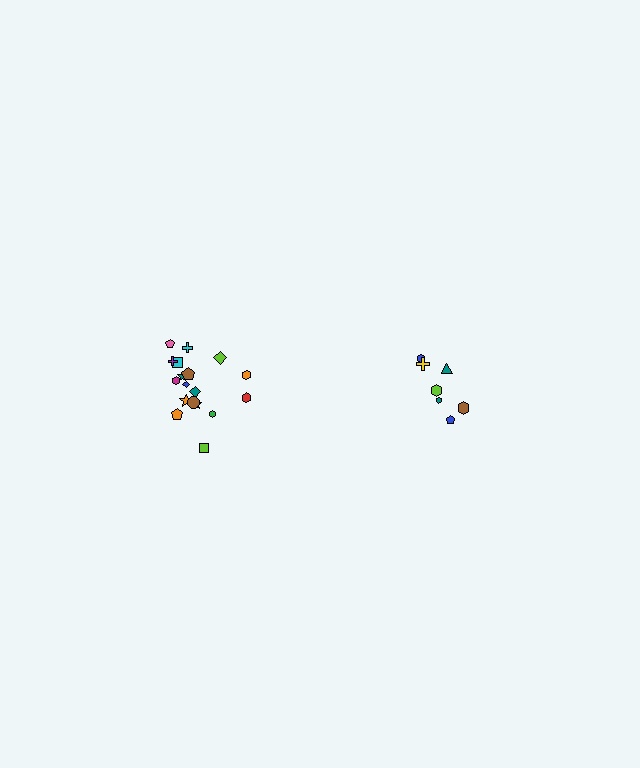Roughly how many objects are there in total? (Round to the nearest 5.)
Roughly 25 objects in total.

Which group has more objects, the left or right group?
The left group.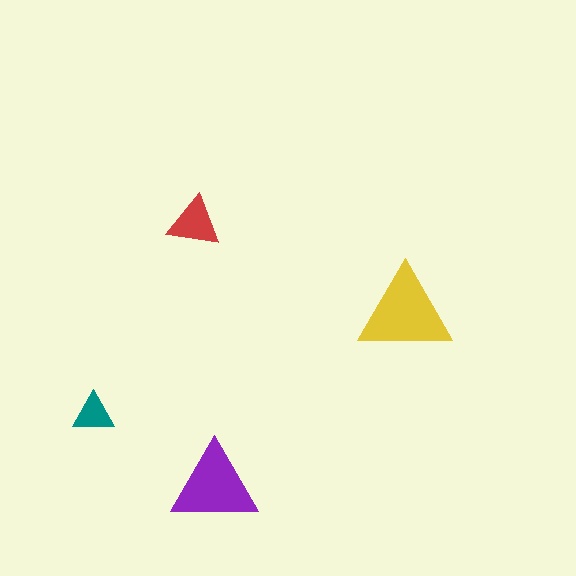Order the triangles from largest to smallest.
the yellow one, the purple one, the red one, the teal one.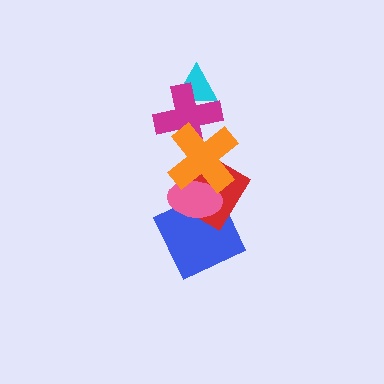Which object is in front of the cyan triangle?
The magenta cross is in front of the cyan triangle.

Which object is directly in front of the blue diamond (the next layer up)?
The red diamond is directly in front of the blue diamond.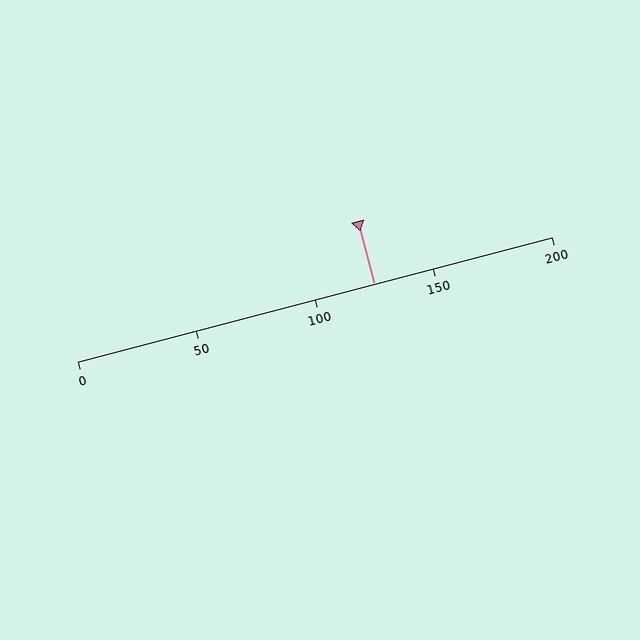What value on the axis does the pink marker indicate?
The marker indicates approximately 125.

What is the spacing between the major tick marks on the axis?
The major ticks are spaced 50 apart.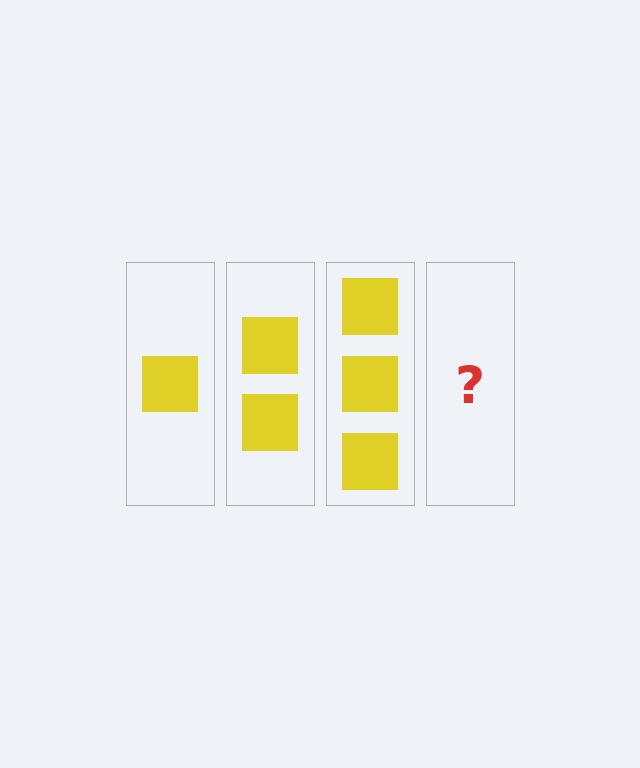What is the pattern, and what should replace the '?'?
The pattern is that each step adds one more square. The '?' should be 4 squares.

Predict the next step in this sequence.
The next step is 4 squares.